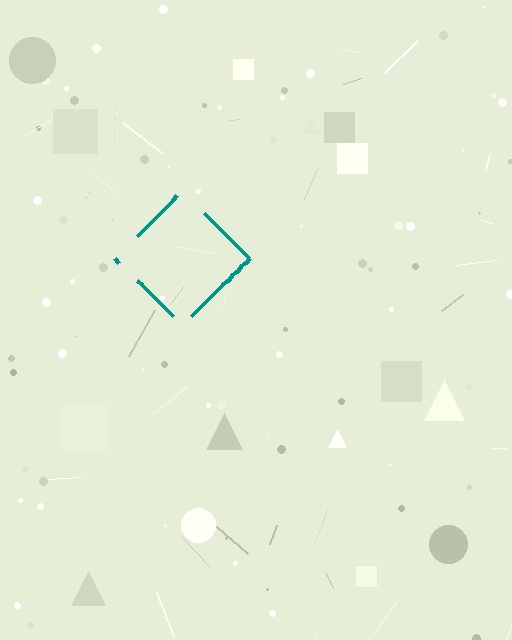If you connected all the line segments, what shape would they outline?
They would outline a diamond.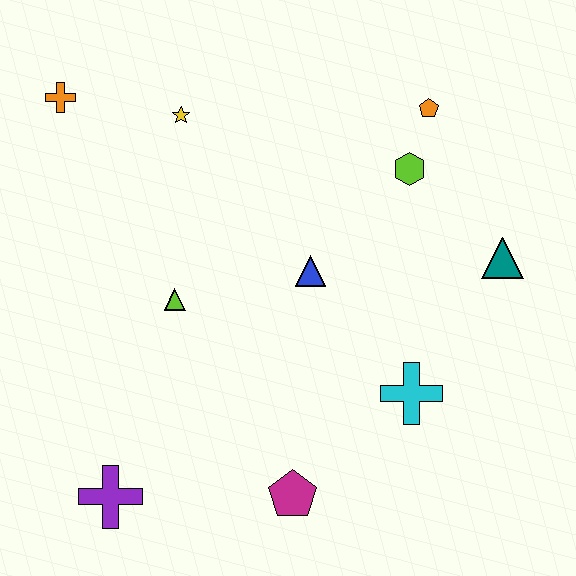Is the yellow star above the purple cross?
Yes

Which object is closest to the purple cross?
The magenta pentagon is closest to the purple cross.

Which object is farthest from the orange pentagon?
The purple cross is farthest from the orange pentagon.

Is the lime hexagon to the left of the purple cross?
No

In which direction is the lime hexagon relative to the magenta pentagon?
The lime hexagon is above the magenta pentagon.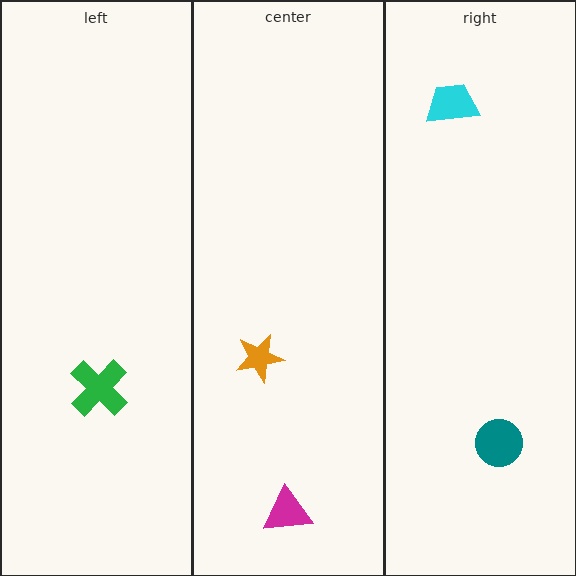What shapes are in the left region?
The green cross.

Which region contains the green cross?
The left region.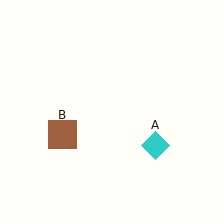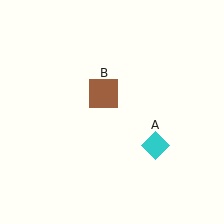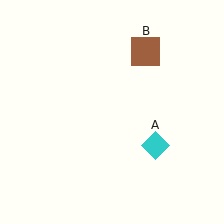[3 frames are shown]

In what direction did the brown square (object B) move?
The brown square (object B) moved up and to the right.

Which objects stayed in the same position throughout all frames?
Cyan diamond (object A) remained stationary.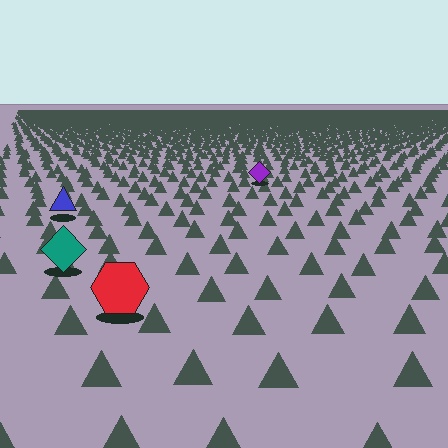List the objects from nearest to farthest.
From nearest to farthest: the red hexagon, the teal diamond, the blue triangle, the purple diamond.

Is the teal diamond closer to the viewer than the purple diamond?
Yes. The teal diamond is closer — you can tell from the texture gradient: the ground texture is coarser near it.